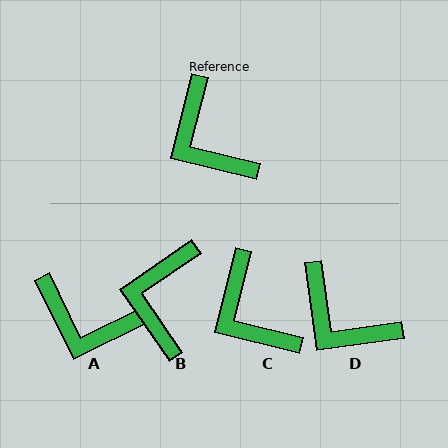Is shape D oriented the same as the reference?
No, it is off by about 22 degrees.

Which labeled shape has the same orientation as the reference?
C.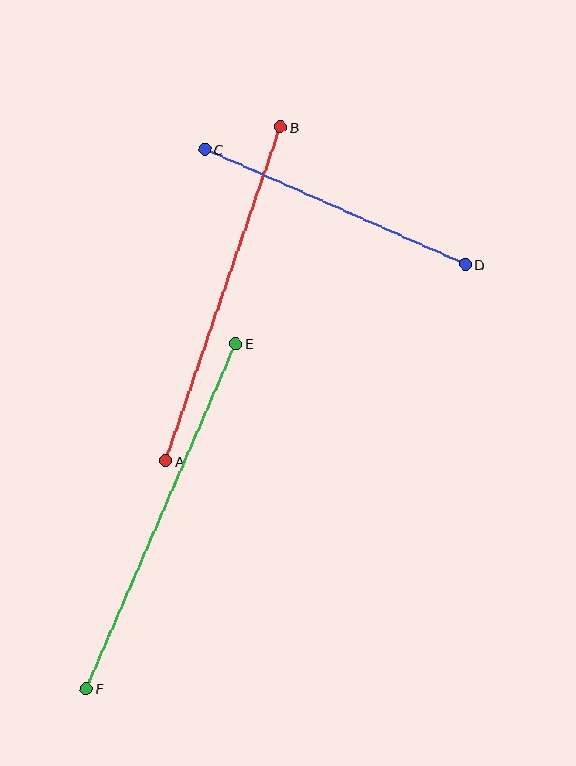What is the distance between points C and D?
The distance is approximately 285 pixels.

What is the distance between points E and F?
The distance is approximately 376 pixels.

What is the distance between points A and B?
The distance is approximately 353 pixels.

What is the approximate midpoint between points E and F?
The midpoint is at approximately (161, 516) pixels.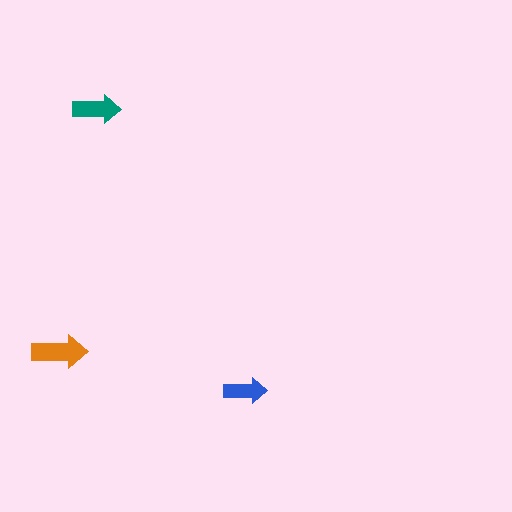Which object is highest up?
The teal arrow is topmost.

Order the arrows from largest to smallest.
the orange one, the teal one, the blue one.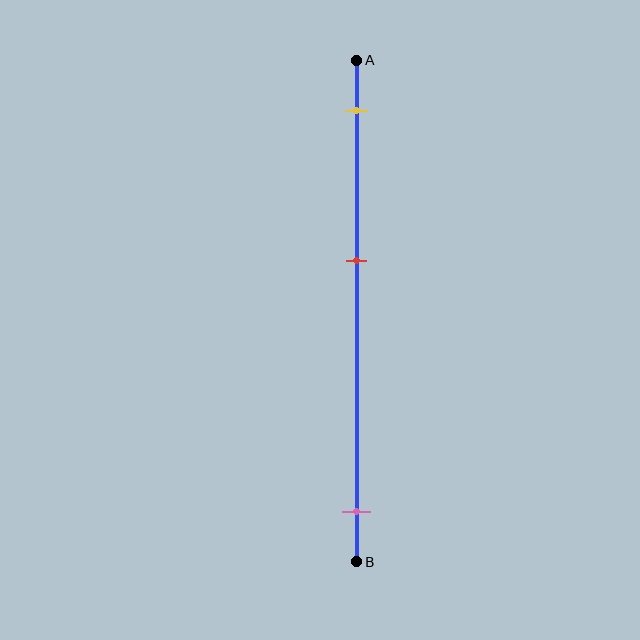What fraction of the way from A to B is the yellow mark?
The yellow mark is approximately 10% (0.1) of the way from A to B.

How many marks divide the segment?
There are 3 marks dividing the segment.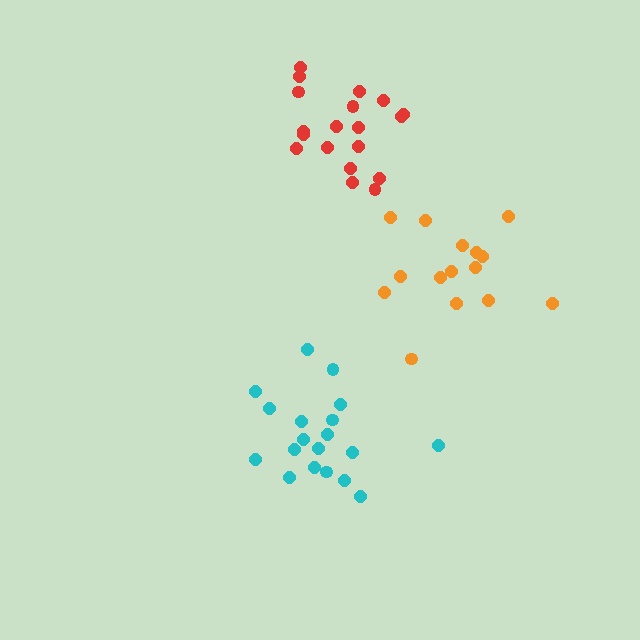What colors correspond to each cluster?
The clusters are colored: red, cyan, orange.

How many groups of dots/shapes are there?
There are 3 groups.